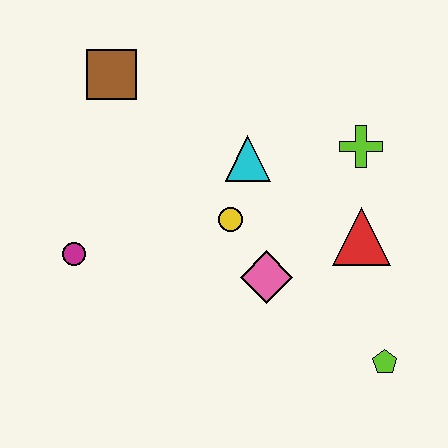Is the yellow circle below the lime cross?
Yes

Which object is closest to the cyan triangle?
The yellow circle is closest to the cyan triangle.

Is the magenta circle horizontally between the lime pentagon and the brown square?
No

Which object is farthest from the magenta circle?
The lime pentagon is farthest from the magenta circle.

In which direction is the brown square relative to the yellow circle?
The brown square is above the yellow circle.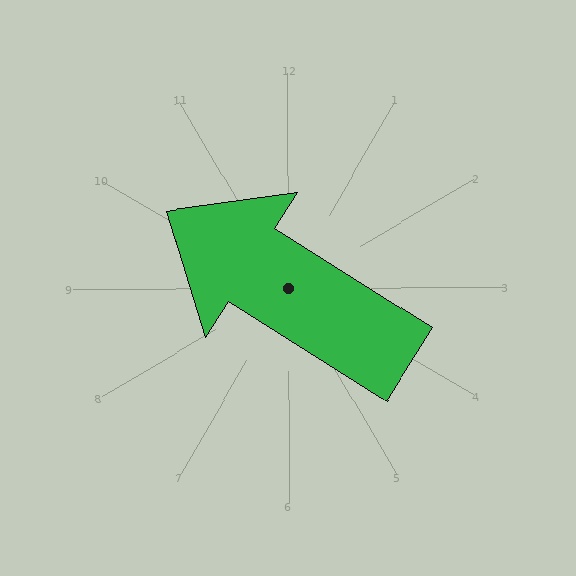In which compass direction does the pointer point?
Northwest.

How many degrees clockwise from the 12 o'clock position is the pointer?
Approximately 302 degrees.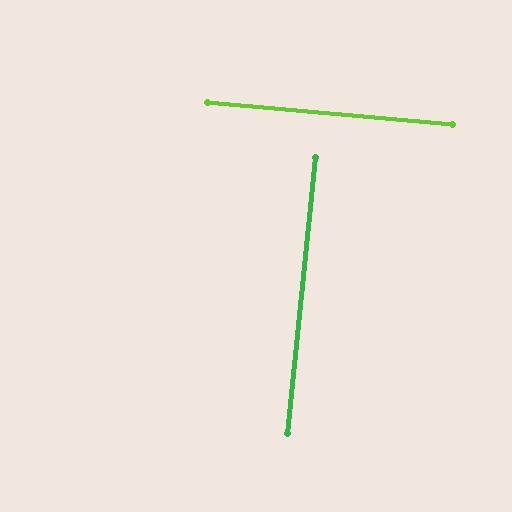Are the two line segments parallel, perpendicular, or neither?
Perpendicular — they meet at approximately 89°.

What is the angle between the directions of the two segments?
Approximately 89 degrees.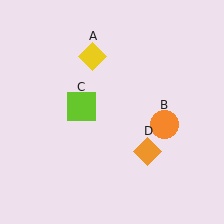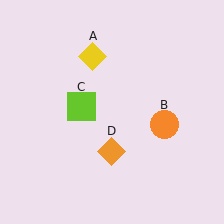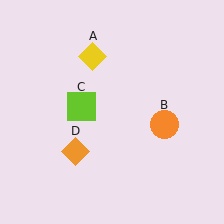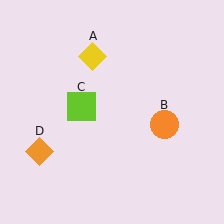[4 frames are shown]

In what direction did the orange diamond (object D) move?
The orange diamond (object D) moved left.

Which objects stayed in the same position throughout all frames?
Yellow diamond (object A) and orange circle (object B) and lime square (object C) remained stationary.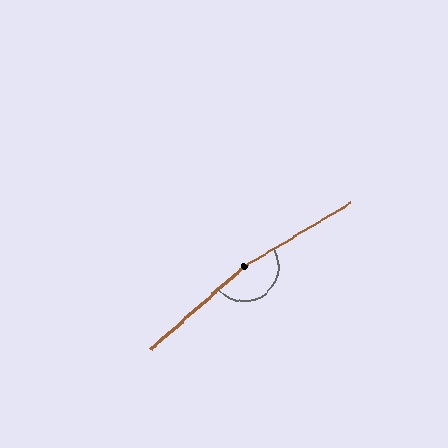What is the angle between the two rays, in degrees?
Approximately 169 degrees.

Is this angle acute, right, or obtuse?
It is obtuse.